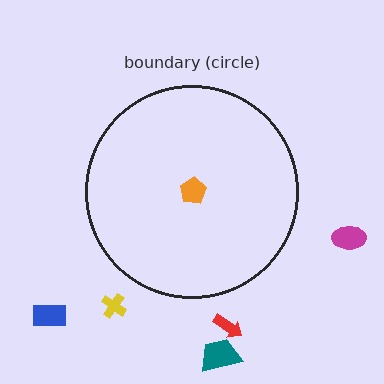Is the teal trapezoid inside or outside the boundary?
Outside.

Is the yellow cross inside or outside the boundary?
Outside.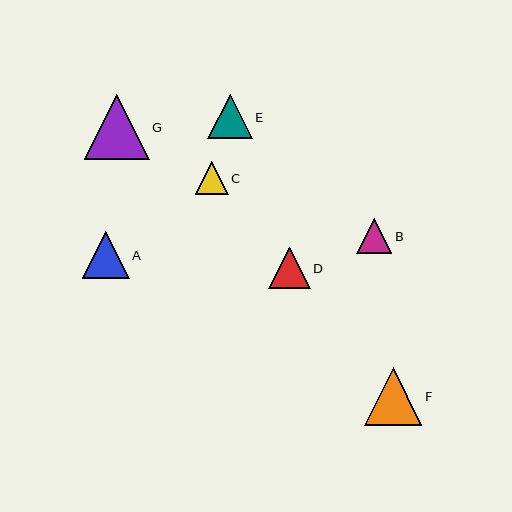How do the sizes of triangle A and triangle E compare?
Triangle A and triangle E are approximately the same size.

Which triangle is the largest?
Triangle G is the largest with a size of approximately 65 pixels.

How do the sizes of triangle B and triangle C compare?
Triangle B and triangle C are approximately the same size.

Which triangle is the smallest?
Triangle C is the smallest with a size of approximately 33 pixels.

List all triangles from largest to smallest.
From largest to smallest: G, F, A, E, D, B, C.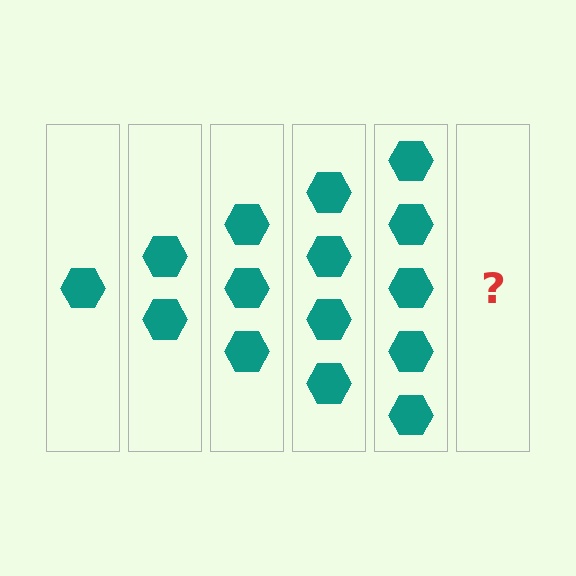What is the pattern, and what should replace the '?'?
The pattern is that each step adds one more hexagon. The '?' should be 6 hexagons.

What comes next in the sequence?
The next element should be 6 hexagons.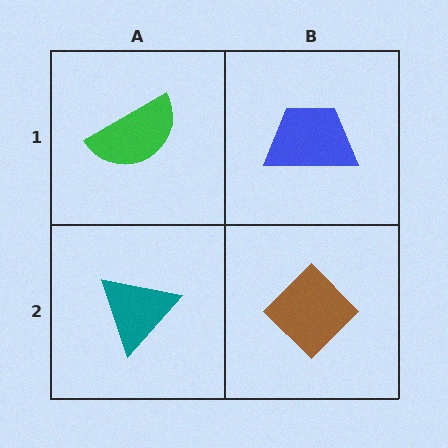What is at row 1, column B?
A blue trapezoid.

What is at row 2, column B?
A brown diamond.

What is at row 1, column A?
A green semicircle.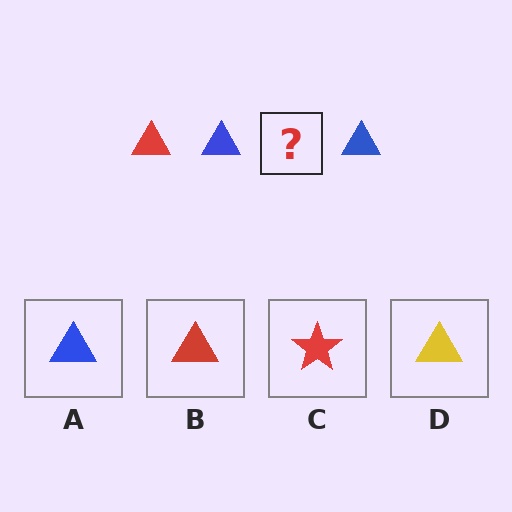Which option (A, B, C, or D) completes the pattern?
B.